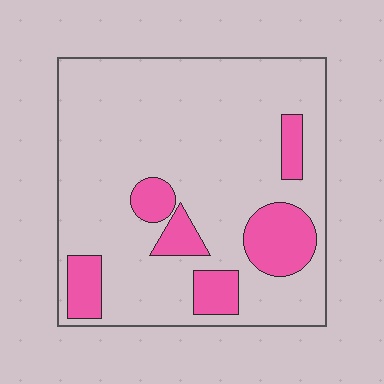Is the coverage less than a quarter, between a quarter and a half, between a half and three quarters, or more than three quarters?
Less than a quarter.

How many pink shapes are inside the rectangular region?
6.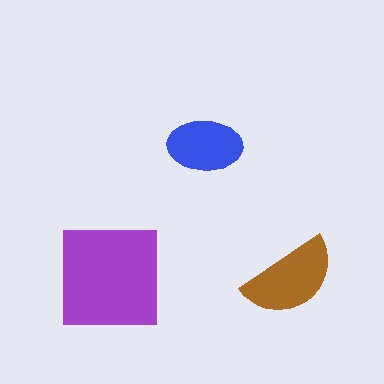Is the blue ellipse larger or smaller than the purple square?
Smaller.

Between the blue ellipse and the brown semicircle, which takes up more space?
The brown semicircle.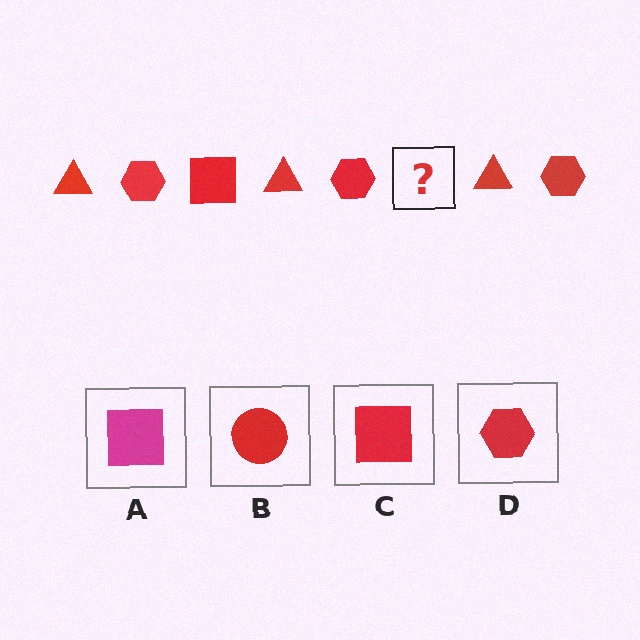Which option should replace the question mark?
Option C.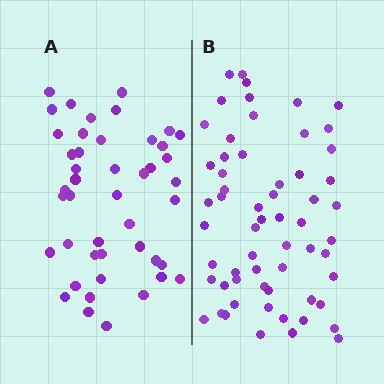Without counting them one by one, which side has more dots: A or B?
Region B (the right region) has more dots.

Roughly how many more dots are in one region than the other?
Region B has approximately 15 more dots than region A.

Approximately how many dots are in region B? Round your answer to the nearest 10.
About 60 dots.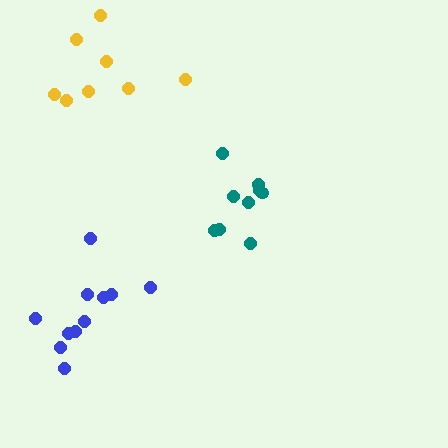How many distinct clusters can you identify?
There are 3 distinct clusters.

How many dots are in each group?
Group 1: 11 dots, Group 2: 9 dots, Group 3: 8 dots (28 total).